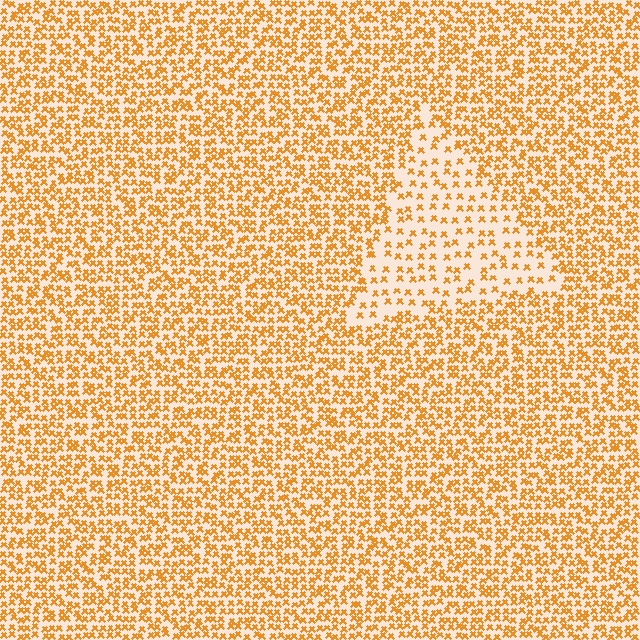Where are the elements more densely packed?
The elements are more densely packed outside the triangle boundary.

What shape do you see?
I see a triangle.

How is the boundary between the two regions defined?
The boundary is defined by a change in element density (approximately 2.2x ratio). All elements are the same color, size, and shape.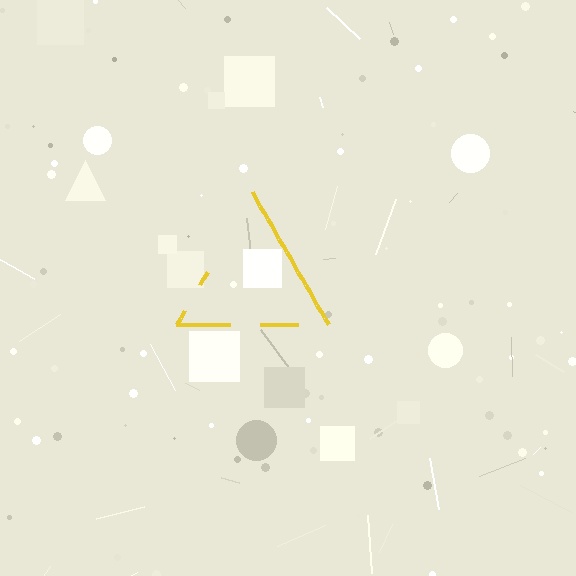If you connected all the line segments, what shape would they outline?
They would outline a triangle.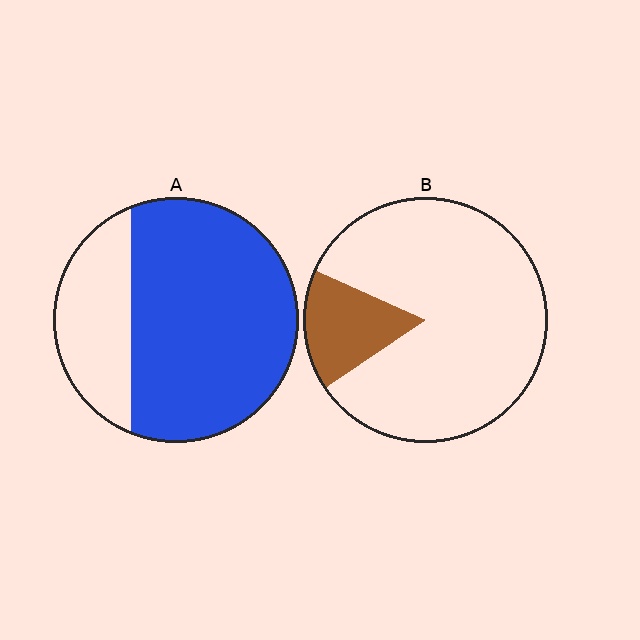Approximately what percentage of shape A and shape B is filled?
A is approximately 75% and B is approximately 15%.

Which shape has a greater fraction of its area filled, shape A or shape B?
Shape A.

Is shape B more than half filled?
No.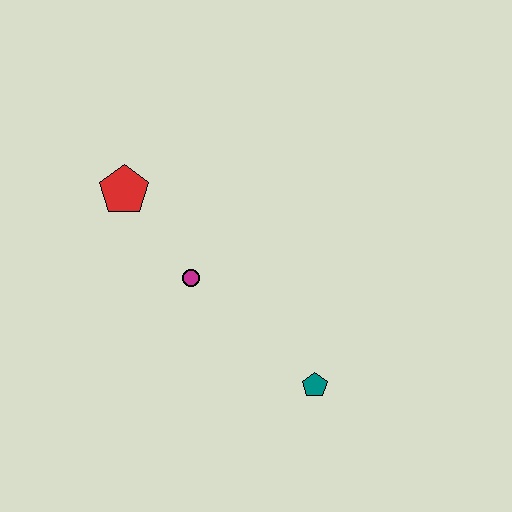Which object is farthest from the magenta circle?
The teal pentagon is farthest from the magenta circle.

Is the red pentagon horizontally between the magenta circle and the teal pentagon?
No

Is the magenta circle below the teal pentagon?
No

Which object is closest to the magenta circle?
The red pentagon is closest to the magenta circle.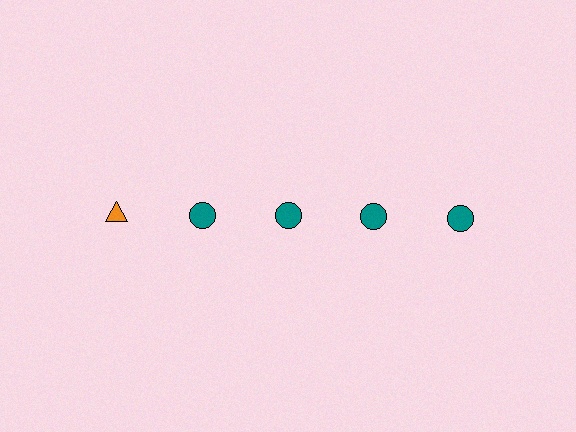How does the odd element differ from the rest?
It differs in both color (orange instead of teal) and shape (triangle instead of circle).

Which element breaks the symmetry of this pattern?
The orange triangle in the top row, leftmost column breaks the symmetry. All other shapes are teal circles.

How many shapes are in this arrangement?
There are 5 shapes arranged in a grid pattern.